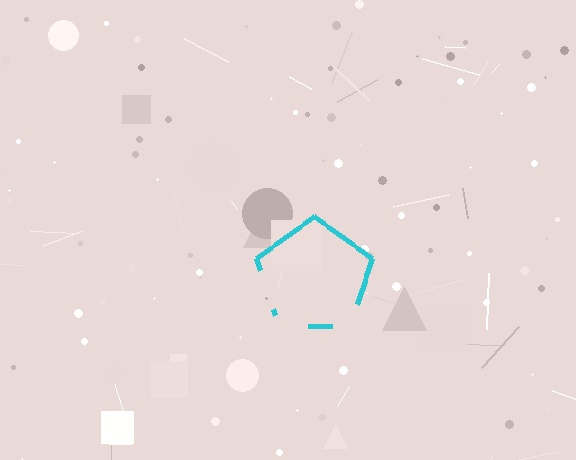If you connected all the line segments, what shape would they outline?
They would outline a pentagon.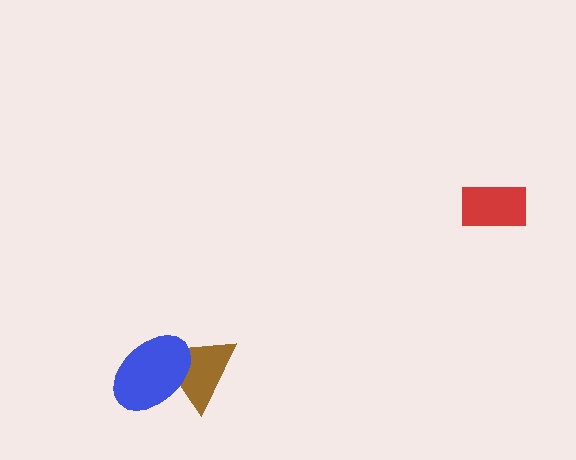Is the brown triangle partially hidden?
Yes, it is partially covered by another shape.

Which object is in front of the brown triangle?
The blue ellipse is in front of the brown triangle.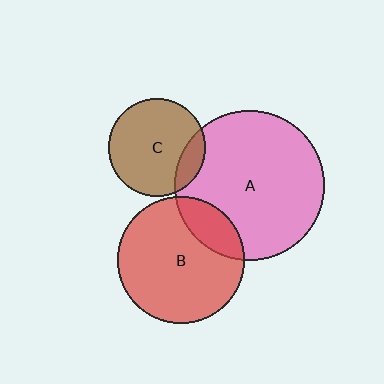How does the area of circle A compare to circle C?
Approximately 2.3 times.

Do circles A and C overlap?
Yes.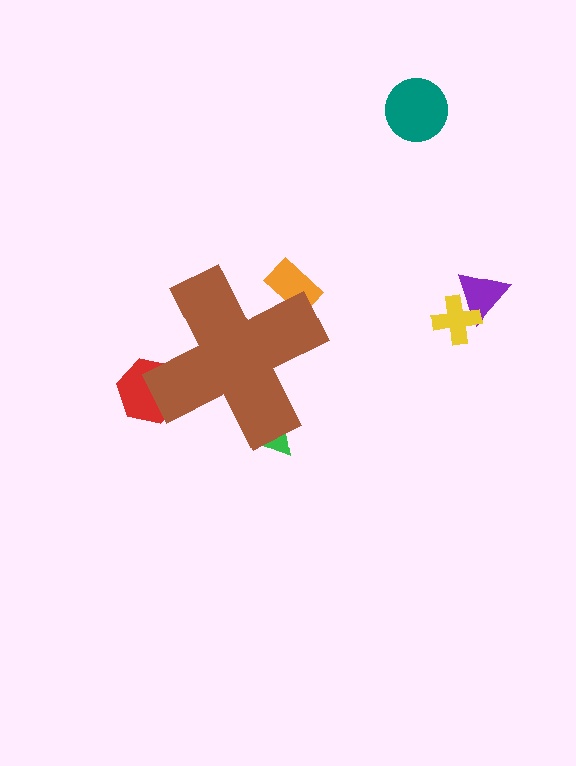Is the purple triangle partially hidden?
No, the purple triangle is fully visible.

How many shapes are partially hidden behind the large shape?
3 shapes are partially hidden.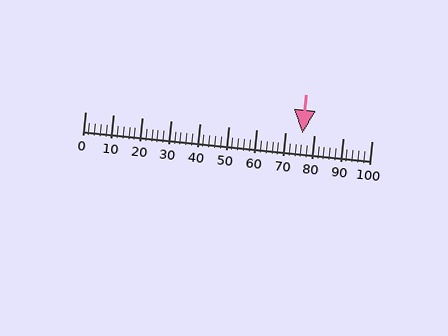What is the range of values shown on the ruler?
The ruler shows values from 0 to 100.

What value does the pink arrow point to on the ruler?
The pink arrow points to approximately 76.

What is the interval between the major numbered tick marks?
The major tick marks are spaced 10 units apart.